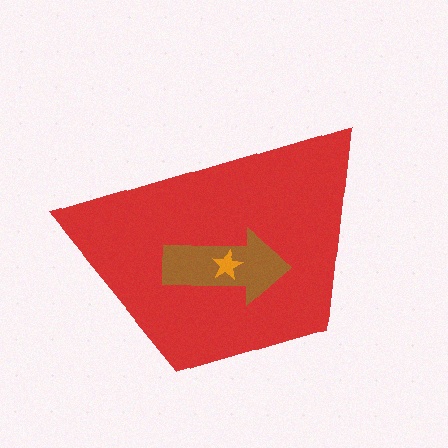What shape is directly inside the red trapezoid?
The brown arrow.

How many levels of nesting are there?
3.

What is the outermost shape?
The red trapezoid.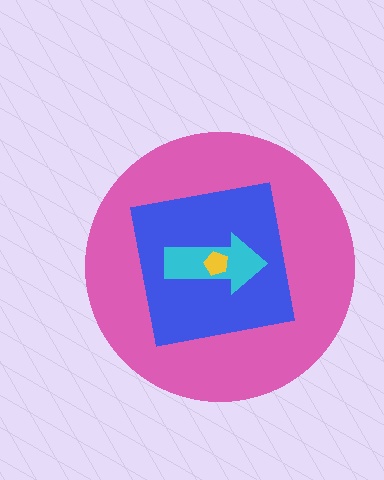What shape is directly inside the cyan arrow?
The yellow pentagon.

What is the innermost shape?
The yellow pentagon.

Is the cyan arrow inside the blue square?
Yes.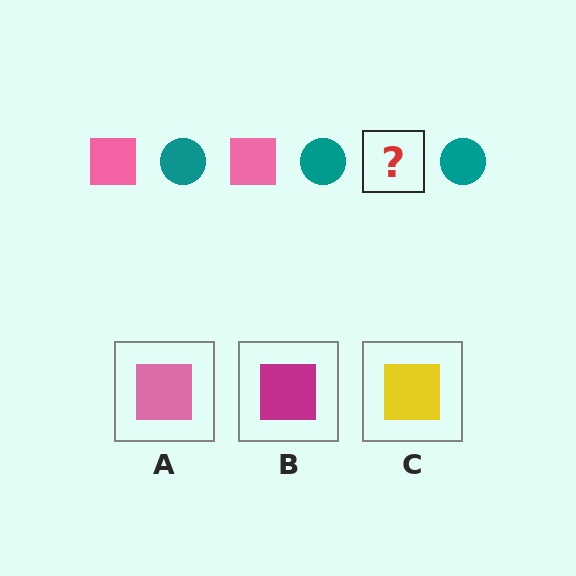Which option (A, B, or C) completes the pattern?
A.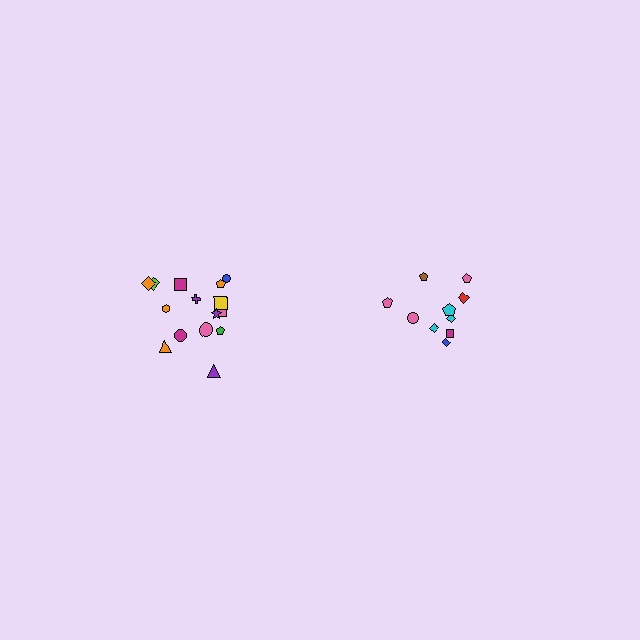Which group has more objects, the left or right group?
The left group.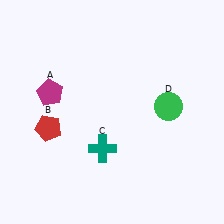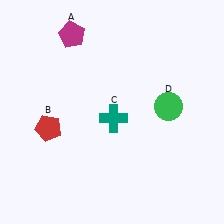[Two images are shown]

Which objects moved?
The objects that moved are: the magenta pentagon (A), the teal cross (C).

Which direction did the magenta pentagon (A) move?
The magenta pentagon (A) moved up.